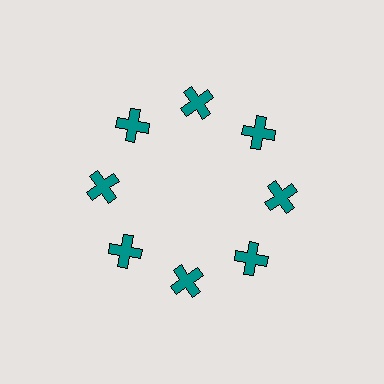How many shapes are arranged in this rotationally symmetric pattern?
There are 8 shapes, arranged in 8 groups of 1.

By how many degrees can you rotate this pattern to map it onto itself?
The pattern maps onto itself every 45 degrees of rotation.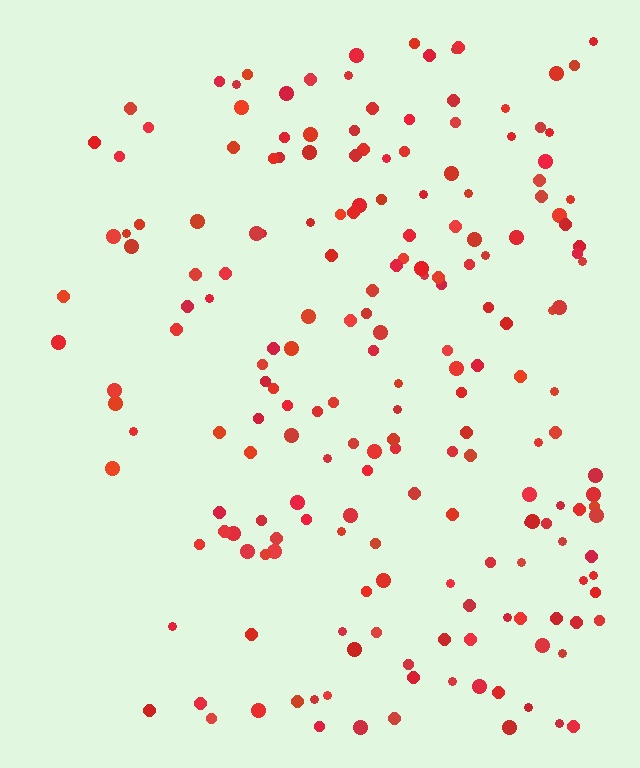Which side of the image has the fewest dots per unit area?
The left.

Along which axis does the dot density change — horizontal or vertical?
Horizontal.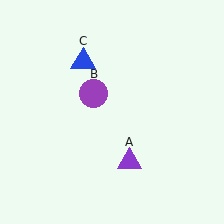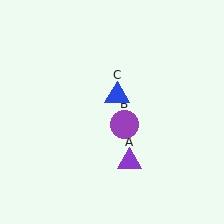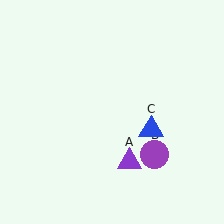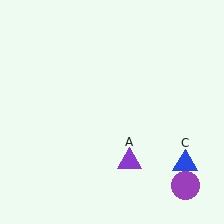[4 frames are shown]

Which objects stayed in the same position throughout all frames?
Purple triangle (object A) remained stationary.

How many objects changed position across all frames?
2 objects changed position: purple circle (object B), blue triangle (object C).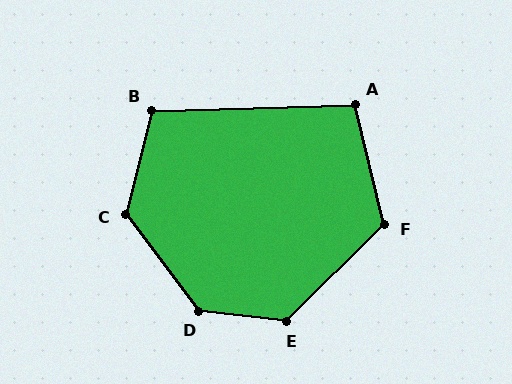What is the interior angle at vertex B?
Approximately 106 degrees (obtuse).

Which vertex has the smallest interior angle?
A, at approximately 102 degrees.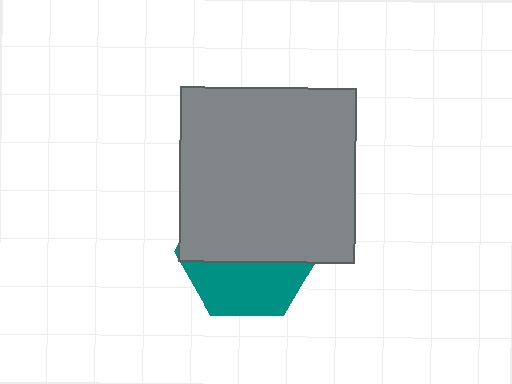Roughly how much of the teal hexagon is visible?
A small part of it is visible (roughly 39%).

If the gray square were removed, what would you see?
You would see the complete teal hexagon.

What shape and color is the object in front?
The object in front is a gray square.